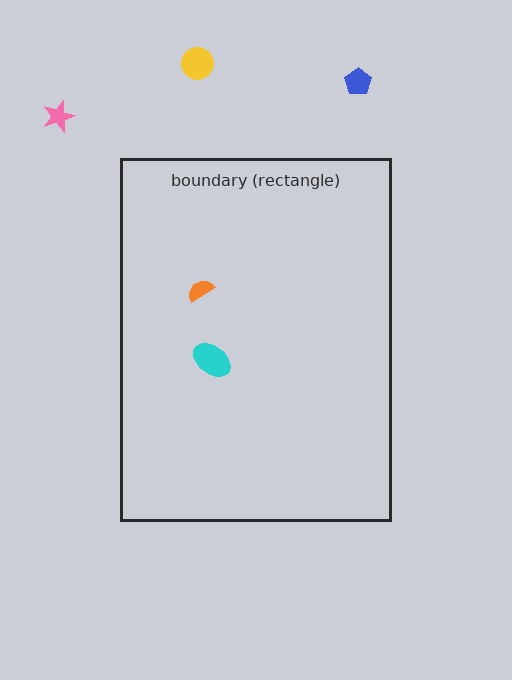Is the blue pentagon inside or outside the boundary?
Outside.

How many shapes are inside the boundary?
2 inside, 3 outside.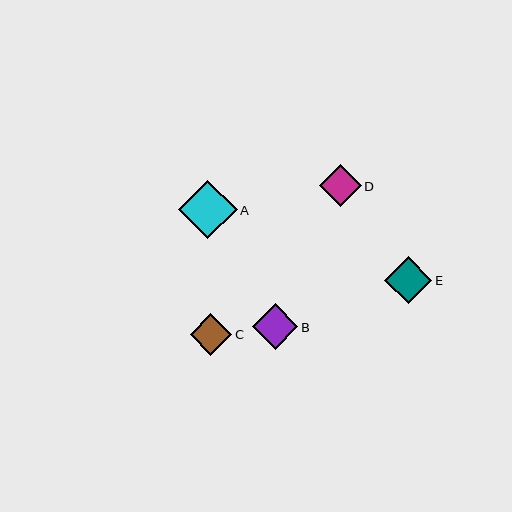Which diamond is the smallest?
Diamond D is the smallest with a size of approximately 41 pixels.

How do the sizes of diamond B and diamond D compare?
Diamond B and diamond D are approximately the same size.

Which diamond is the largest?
Diamond A is the largest with a size of approximately 58 pixels.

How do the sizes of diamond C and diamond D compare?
Diamond C and diamond D are approximately the same size.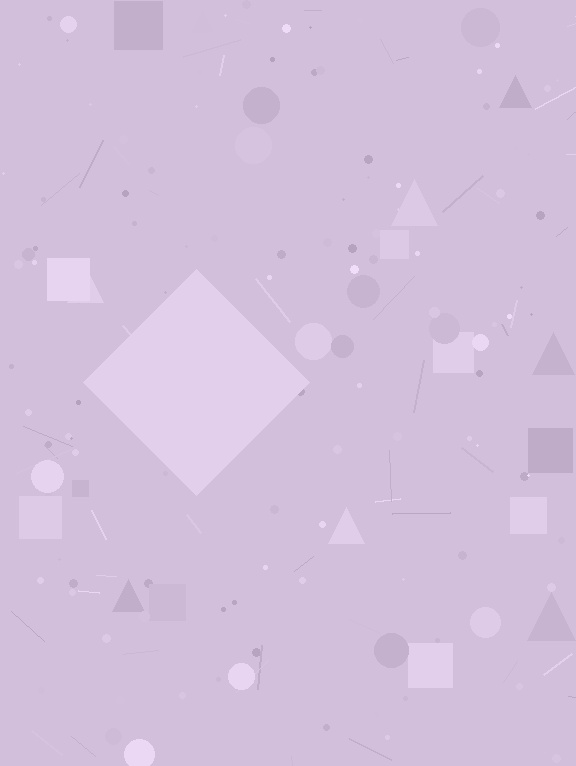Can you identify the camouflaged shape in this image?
The camouflaged shape is a diamond.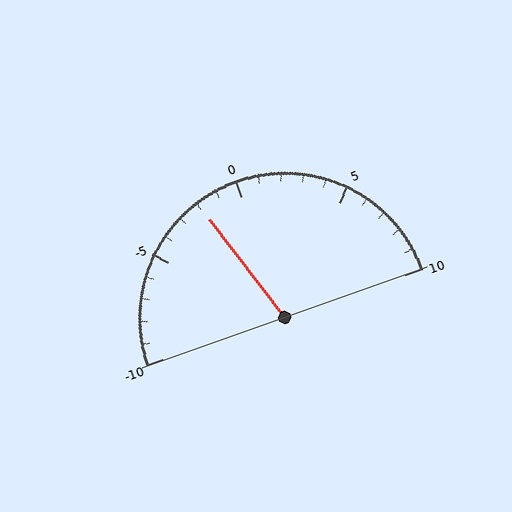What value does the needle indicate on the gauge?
The needle indicates approximately -2.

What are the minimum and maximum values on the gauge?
The gauge ranges from -10 to 10.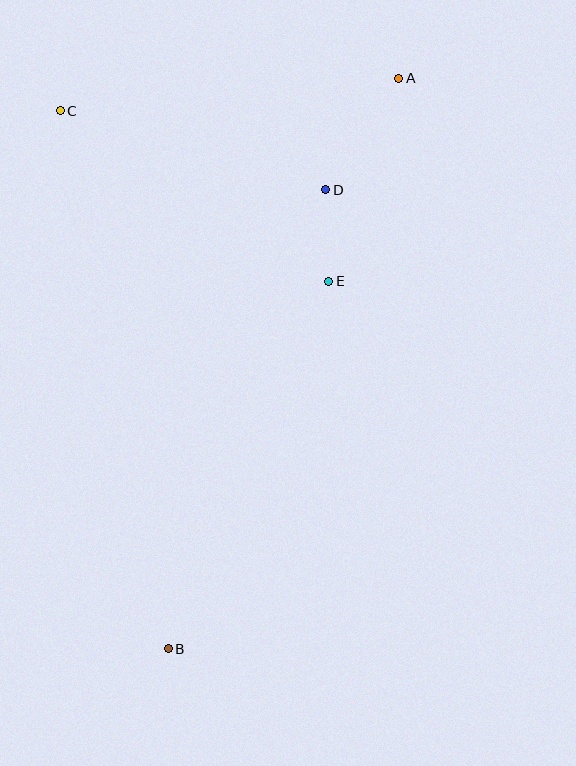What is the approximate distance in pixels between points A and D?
The distance between A and D is approximately 134 pixels.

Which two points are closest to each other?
Points D and E are closest to each other.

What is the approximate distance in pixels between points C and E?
The distance between C and E is approximately 318 pixels.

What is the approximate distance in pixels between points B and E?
The distance between B and E is approximately 401 pixels.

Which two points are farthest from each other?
Points A and B are farthest from each other.